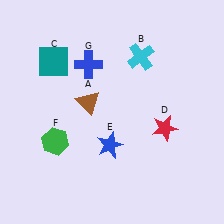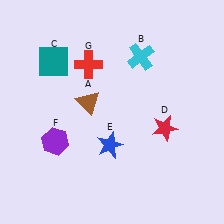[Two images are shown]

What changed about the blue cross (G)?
In Image 1, G is blue. In Image 2, it changed to red.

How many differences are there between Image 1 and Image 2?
There are 2 differences between the two images.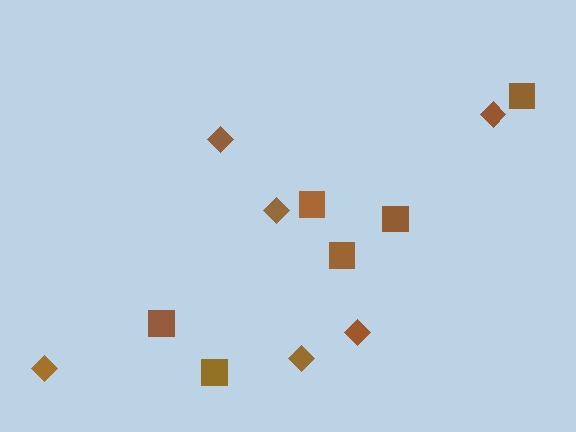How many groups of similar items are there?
There are 2 groups: one group of diamonds (6) and one group of squares (6).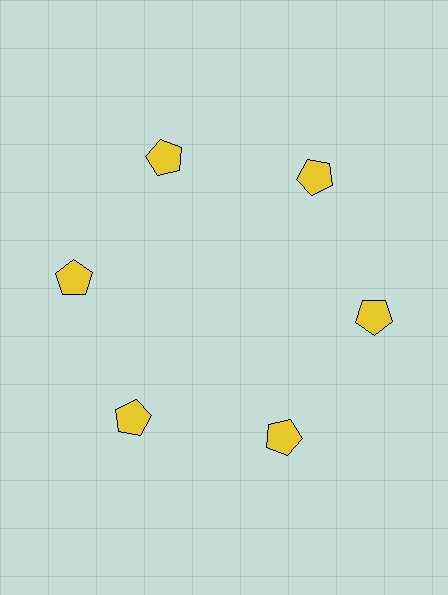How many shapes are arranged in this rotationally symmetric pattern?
There are 6 shapes, arranged in 6 groups of 1.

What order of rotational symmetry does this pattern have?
This pattern has 6-fold rotational symmetry.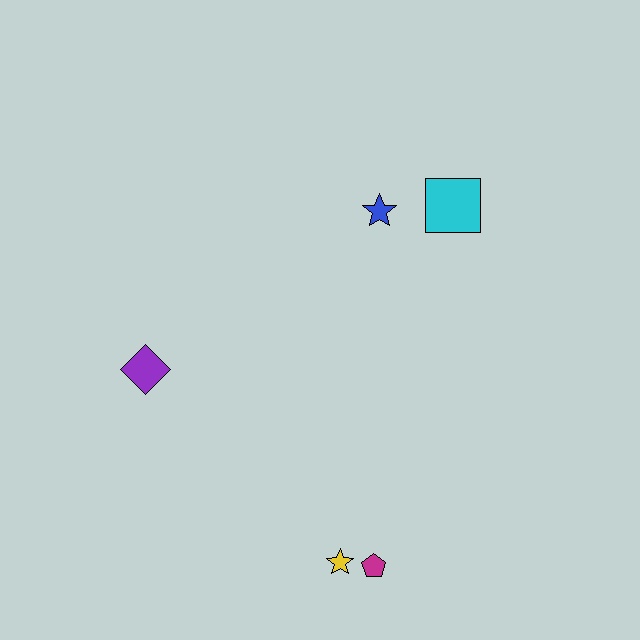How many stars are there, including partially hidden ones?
There are 2 stars.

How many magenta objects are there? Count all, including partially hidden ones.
There is 1 magenta object.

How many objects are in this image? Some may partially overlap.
There are 5 objects.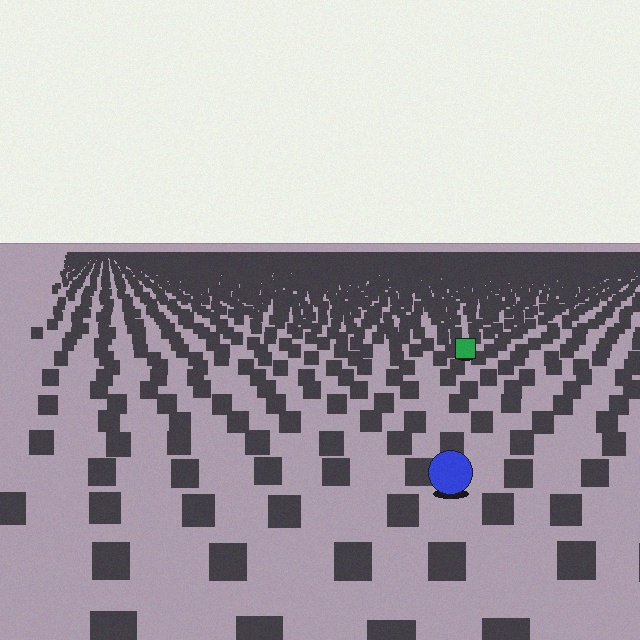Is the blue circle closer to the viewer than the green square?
Yes. The blue circle is closer — you can tell from the texture gradient: the ground texture is coarser near it.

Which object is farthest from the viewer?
The green square is farthest from the viewer. It appears smaller and the ground texture around it is denser.